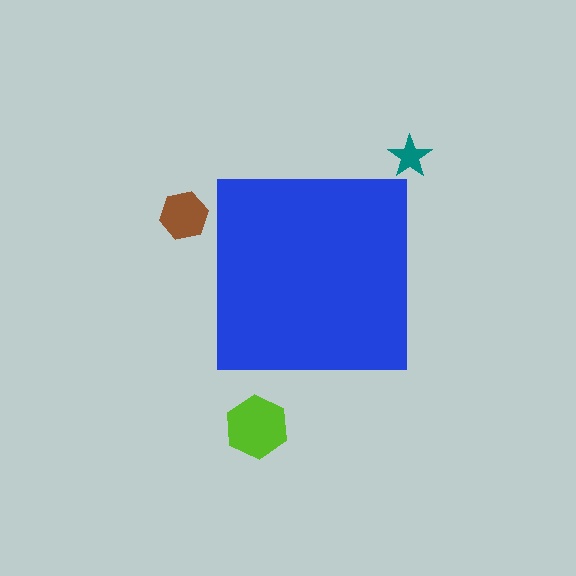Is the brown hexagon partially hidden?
No, the brown hexagon is fully visible.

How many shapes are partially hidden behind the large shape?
0 shapes are partially hidden.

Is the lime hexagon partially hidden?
No, the lime hexagon is fully visible.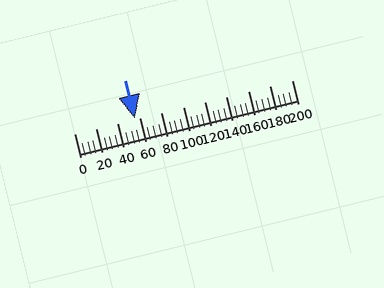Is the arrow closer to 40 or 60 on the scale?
The arrow is closer to 60.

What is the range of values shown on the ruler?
The ruler shows values from 0 to 200.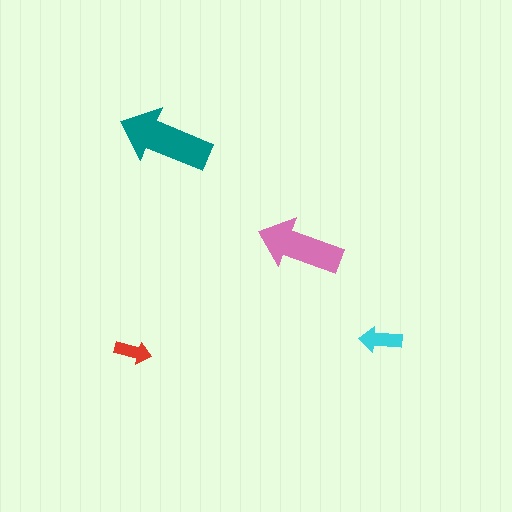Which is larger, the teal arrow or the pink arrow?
The teal one.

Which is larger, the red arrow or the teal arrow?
The teal one.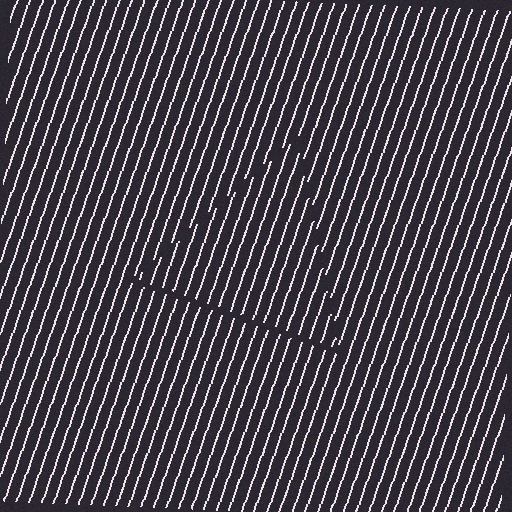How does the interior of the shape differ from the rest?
The interior of the shape contains the same grating, shifted by half a period — the contour is defined by the phase discontinuity where line-ends from the inner and outer gratings abut.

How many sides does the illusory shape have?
3 sides — the line-ends trace a triangle.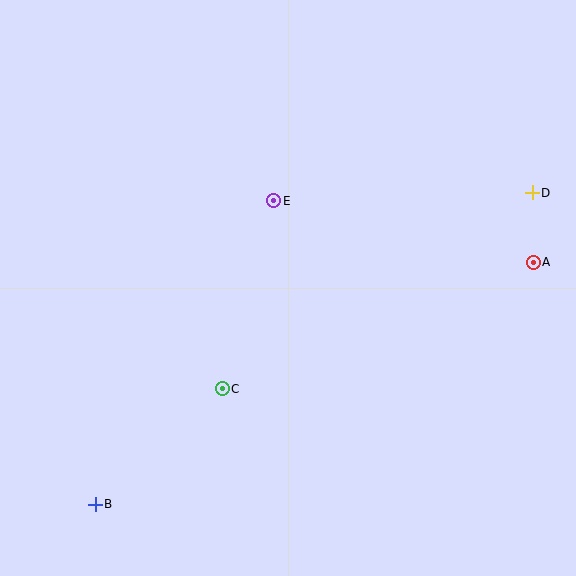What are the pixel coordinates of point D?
Point D is at (532, 193).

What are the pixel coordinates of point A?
Point A is at (533, 262).